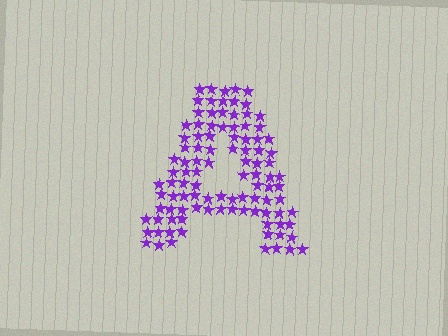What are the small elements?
The small elements are stars.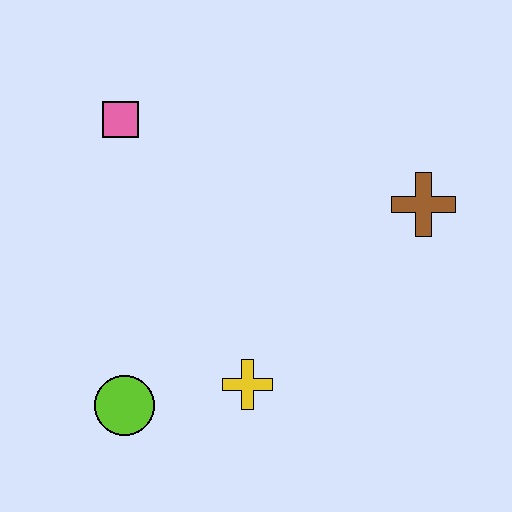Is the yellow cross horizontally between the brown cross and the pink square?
Yes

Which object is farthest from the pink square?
The brown cross is farthest from the pink square.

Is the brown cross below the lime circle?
No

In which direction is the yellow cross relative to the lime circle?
The yellow cross is to the right of the lime circle.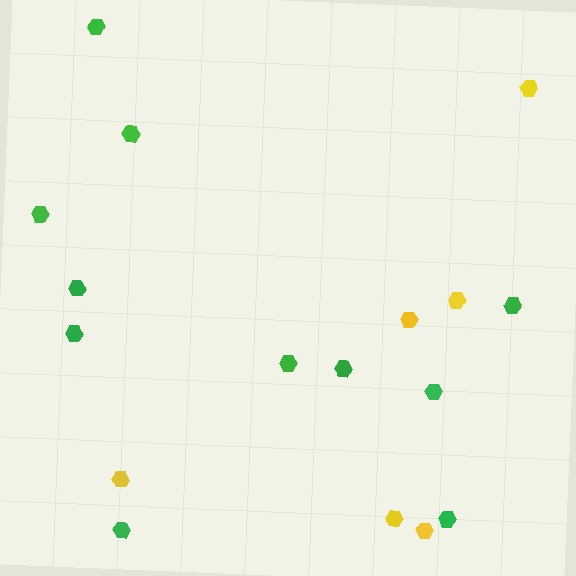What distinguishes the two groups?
There are 2 groups: one group of yellow hexagons (6) and one group of green hexagons (11).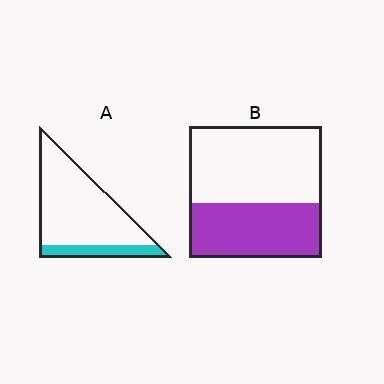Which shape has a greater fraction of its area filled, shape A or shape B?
Shape B.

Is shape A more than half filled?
No.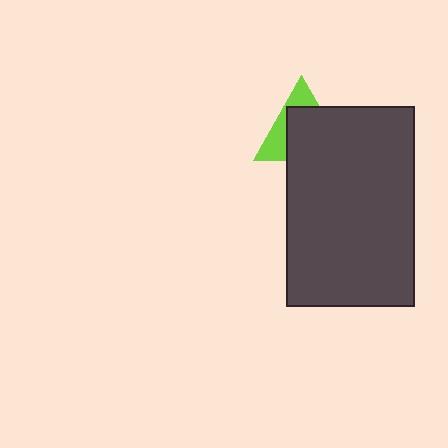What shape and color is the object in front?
The object in front is a dark gray rectangle.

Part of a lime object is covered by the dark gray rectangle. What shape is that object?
It is a triangle.